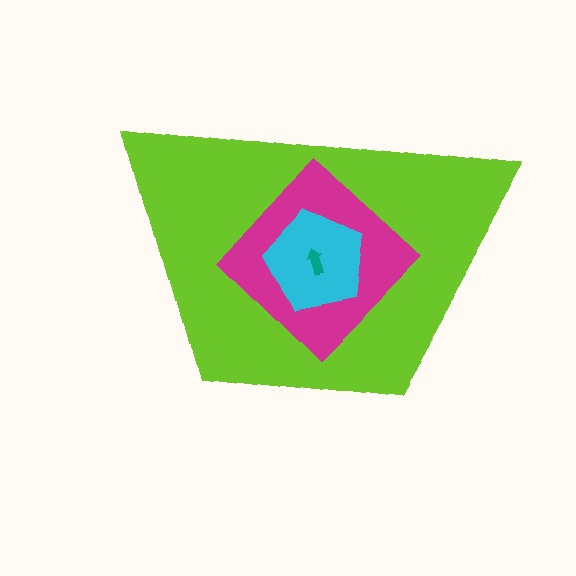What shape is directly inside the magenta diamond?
The cyan pentagon.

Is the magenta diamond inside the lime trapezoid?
Yes.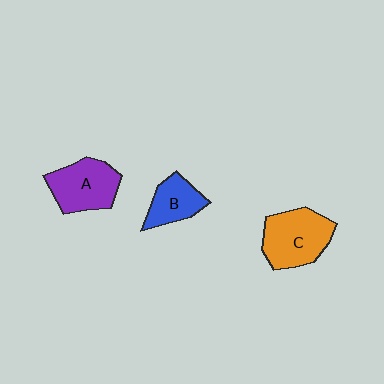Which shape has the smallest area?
Shape B (blue).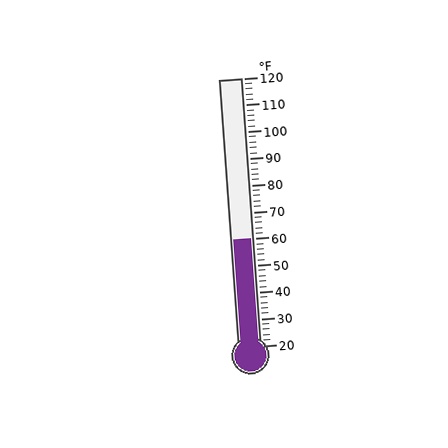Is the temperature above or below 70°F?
The temperature is below 70°F.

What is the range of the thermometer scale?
The thermometer scale ranges from 20°F to 120°F.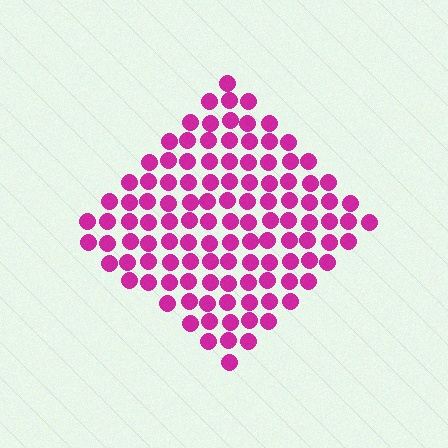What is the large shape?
The large shape is a diamond.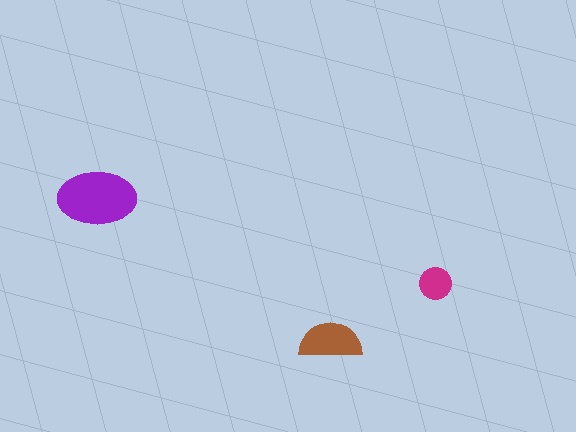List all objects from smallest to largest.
The magenta circle, the brown semicircle, the purple ellipse.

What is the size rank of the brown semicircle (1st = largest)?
2nd.